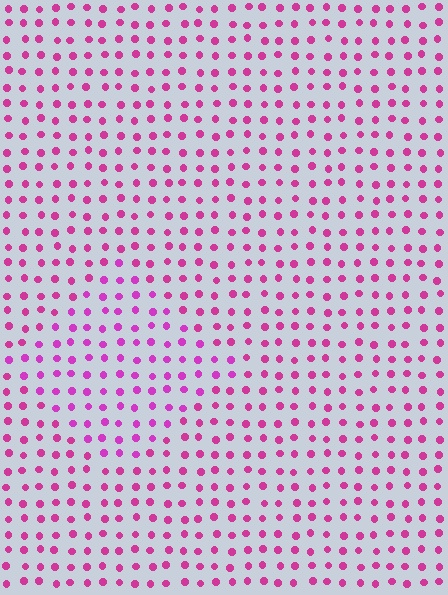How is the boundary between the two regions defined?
The boundary is defined purely by a slight shift in hue (about 17 degrees). Spacing, size, and orientation are identical on both sides.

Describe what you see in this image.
The image is filled with small magenta elements in a uniform arrangement. A diamond-shaped region is visible where the elements are tinted to a slightly different hue, forming a subtle color boundary.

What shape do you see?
I see a diamond.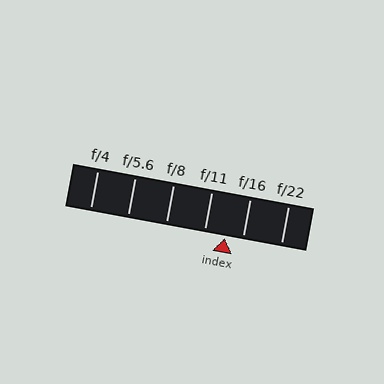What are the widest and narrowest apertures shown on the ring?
The widest aperture shown is f/4 and the narrowest is f/22.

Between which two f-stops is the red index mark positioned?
The index mark is between f/11 and f/16.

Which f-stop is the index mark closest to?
The index mark is closest to f/16.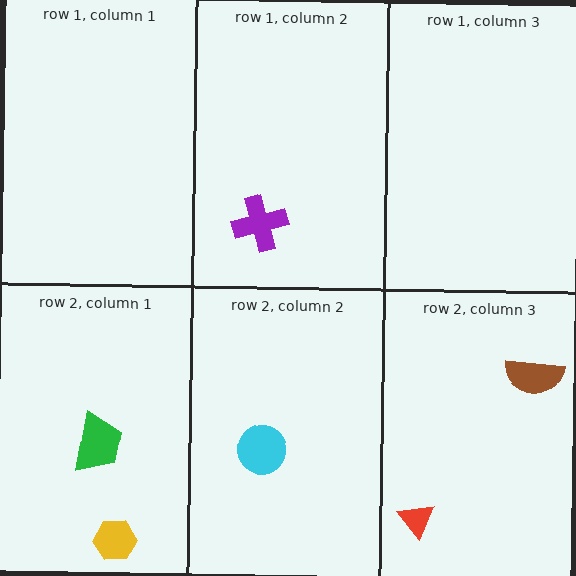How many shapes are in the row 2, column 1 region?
2.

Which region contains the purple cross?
The row 1, column 2 region.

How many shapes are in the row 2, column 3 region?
2.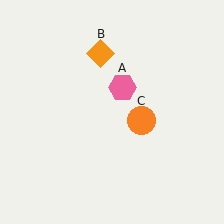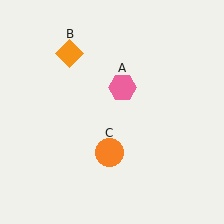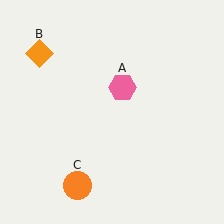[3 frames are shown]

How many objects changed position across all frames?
2 objects changed position: orange diamond (object B), orange circle (object C).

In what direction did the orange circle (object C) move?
The orange circle (object C) moved down and to the left.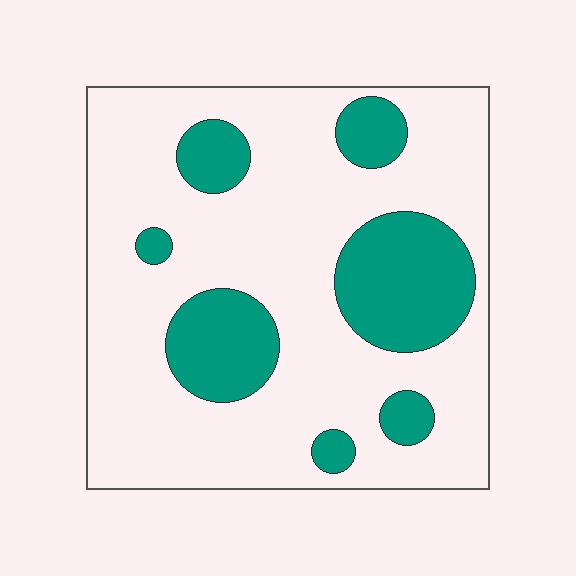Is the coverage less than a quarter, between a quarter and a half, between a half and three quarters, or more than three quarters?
Less than a quarter.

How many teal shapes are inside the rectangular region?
7.